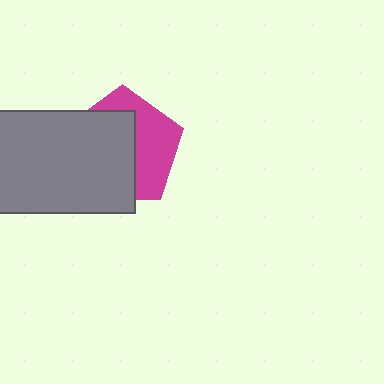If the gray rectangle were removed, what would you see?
You would see the complete magenta pentagon.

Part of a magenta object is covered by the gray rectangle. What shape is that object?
It is a pentagon.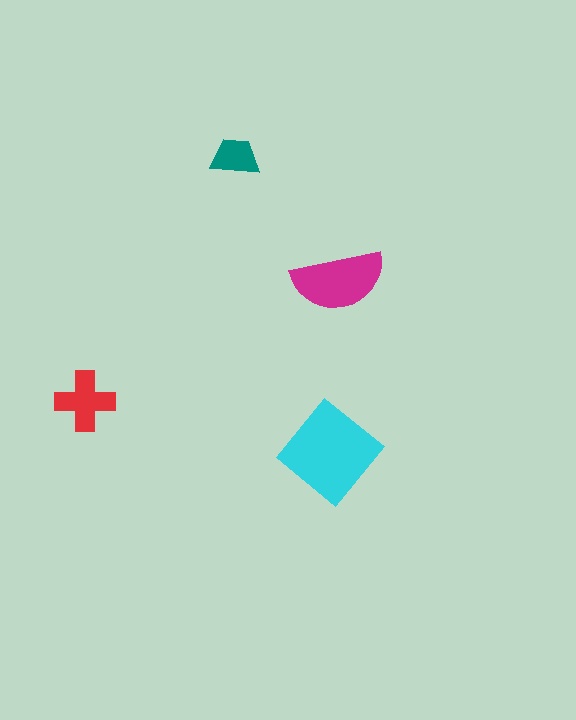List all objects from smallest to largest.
The teal trapezoid, the red cross, the magenta semicircle, the cyan diamond.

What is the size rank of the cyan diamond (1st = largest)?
1st.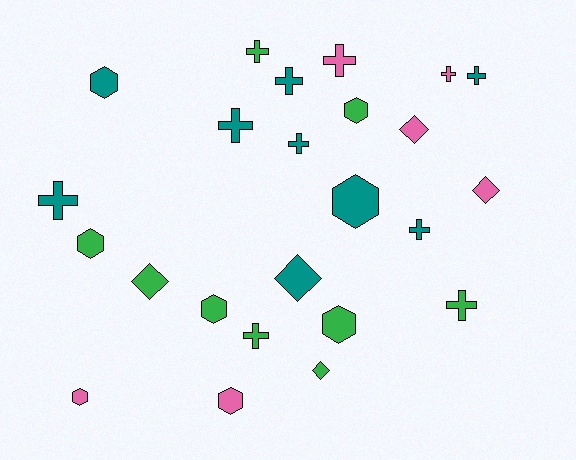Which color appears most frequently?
Green, with 9 objects.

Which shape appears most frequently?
Cross, with 11 objects.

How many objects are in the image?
There are 24 objects.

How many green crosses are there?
There are 3 green crosses.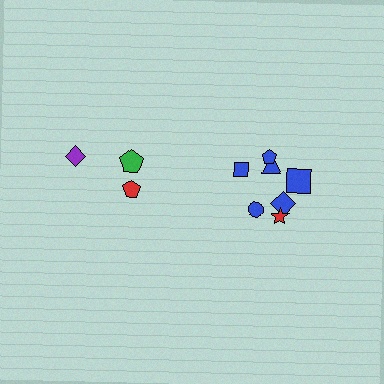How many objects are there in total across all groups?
There are 10 objects.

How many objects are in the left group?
There are 3 objects.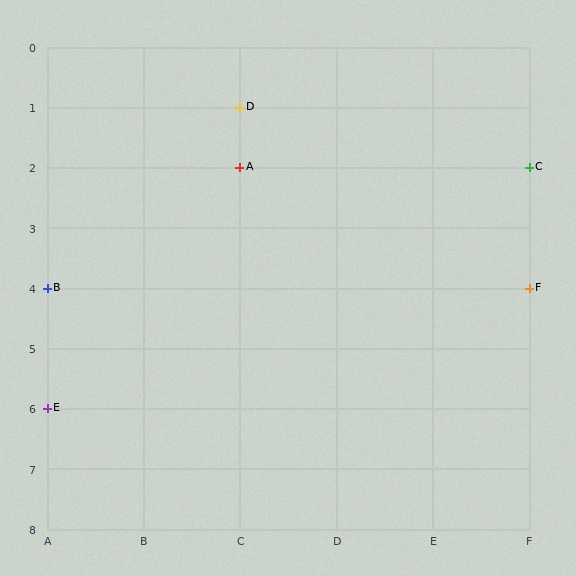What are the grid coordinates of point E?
Point E is at grid coordinates (A, 6).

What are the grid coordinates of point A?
Point A is at grid coordinates (C, 2).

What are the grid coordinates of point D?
Point D is at grid coordinates (C, 1).